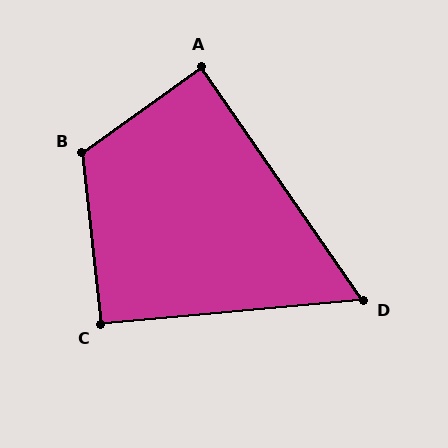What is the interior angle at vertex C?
Approximately 91 degrees (approximately right).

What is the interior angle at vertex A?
Approximately 89 degrees (approximately right).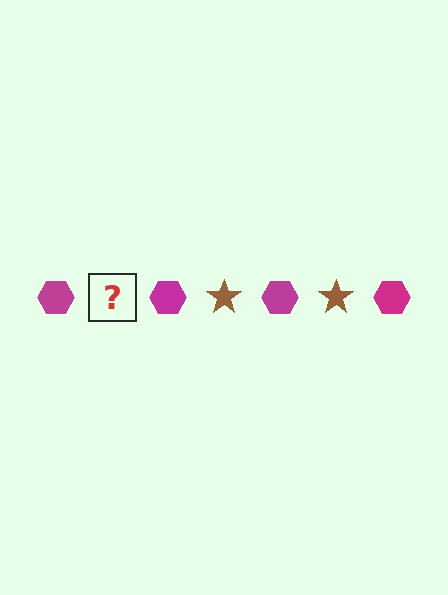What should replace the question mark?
The question mark should be replaced with a brown star.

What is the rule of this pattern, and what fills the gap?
The rule is that the pattern alternates between magenta hexagon and brown star. The gap should be filled with a brown star.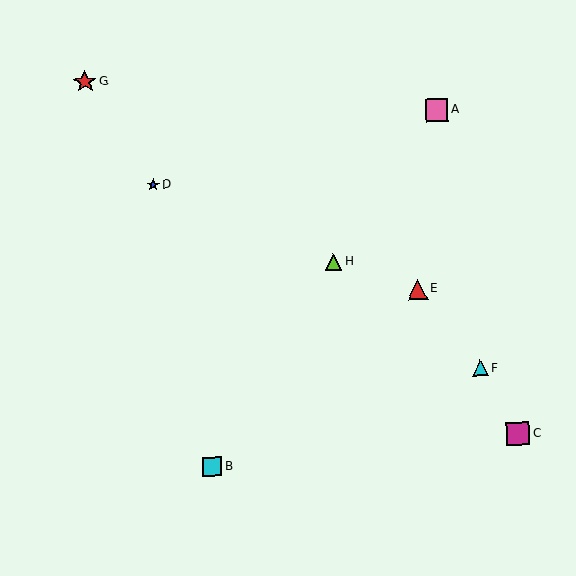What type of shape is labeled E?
Shape E is a red triangle.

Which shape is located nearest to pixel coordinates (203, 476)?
The cyan square (labeled B) at (212, 467) is nearest to that location.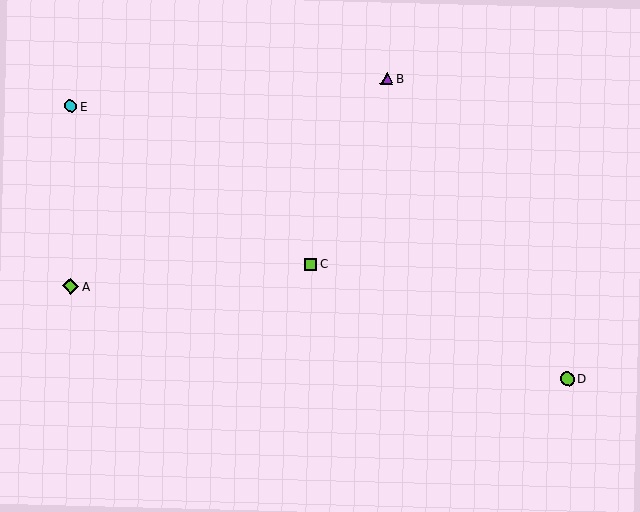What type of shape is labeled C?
Shape C is a lime square.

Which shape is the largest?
The lime diamond (labeled A) is the largest.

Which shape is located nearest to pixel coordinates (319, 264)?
The lime square (labeled C) at (310, 264) is nearest to that location.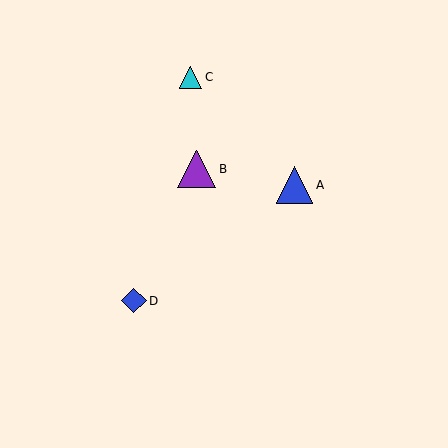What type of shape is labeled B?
Shape B is a purple triangle.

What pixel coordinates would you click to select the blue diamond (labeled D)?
Click at (134, 301) to select the blue diamond D.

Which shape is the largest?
The purple triangle (labeled B) is the largest.